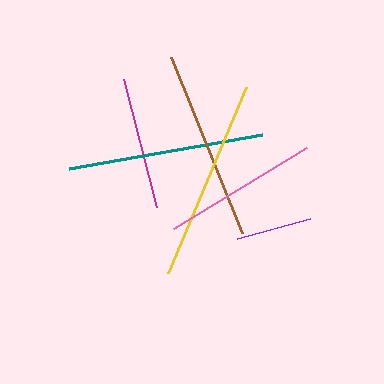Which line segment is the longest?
The yellow line is the longest at approximately 202 pixels.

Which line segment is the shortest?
The purple line is the shortest at approximately 75 pixels.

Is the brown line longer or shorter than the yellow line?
The yellow line is longer than the brown line.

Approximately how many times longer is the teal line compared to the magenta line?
The teal line is approximately 1.5 times the length of the magenta line.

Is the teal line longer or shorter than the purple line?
The teal line is longer than the purple line.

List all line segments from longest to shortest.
From longest to shortest: yellow, teal, brown, pink, magenta, purple.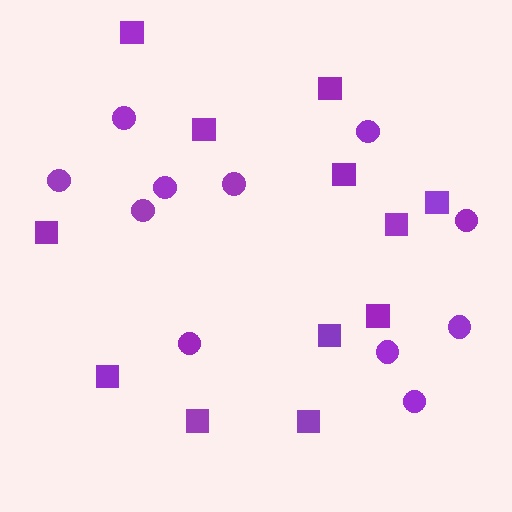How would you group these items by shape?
There are 2 groups: one group of squares (12) and one group of circles (11).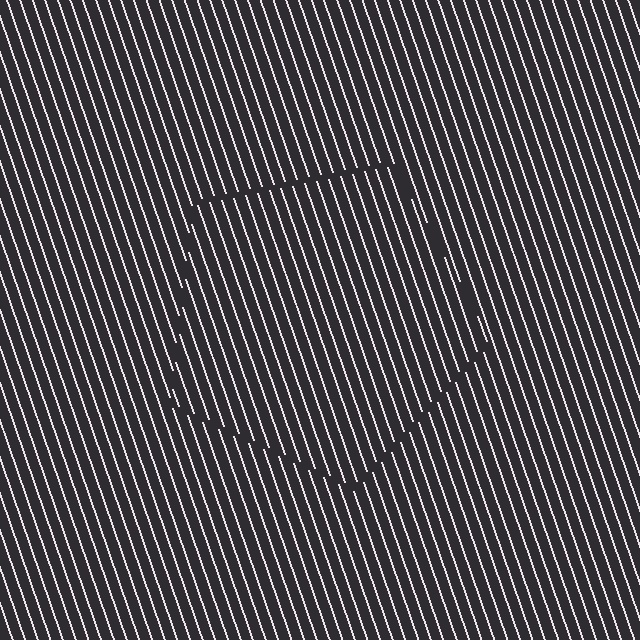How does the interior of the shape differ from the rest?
The interior of the shape contains the same grating, shifted by half a period — the contour is defined by the phase discontinuity where line-ends from the inner and outer gratings abut.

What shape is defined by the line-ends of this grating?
An illusory pentagon. The interior of the shape contains the same grating, shifted by half a period — the contour is defined by the phase discontinuity where line-ends from the inner and outer gratings abut.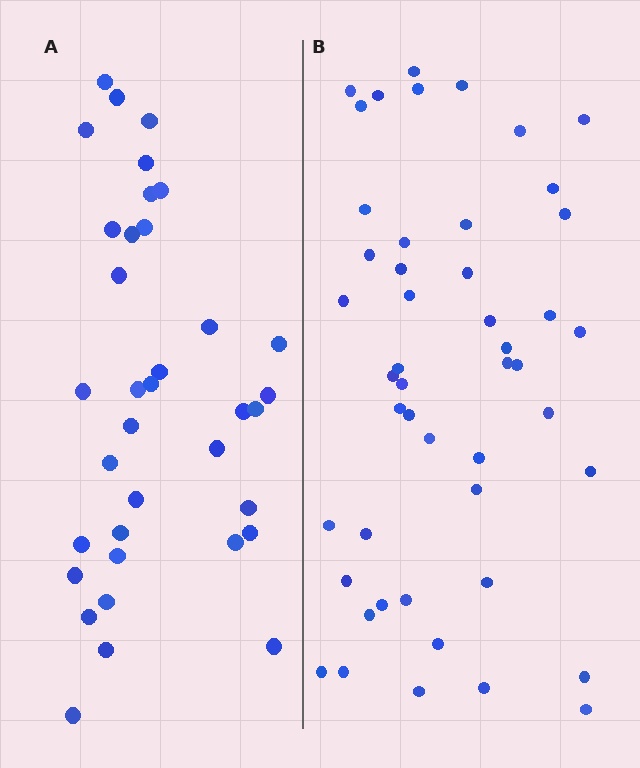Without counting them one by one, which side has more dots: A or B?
Region B (the right region) has more dots.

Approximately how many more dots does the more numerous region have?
Region B has roughly 12 or so more dots than region A.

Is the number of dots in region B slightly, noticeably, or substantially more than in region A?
Region B has noticeably more, but not dramatically so. The ratio is roughly 1.3 to 1.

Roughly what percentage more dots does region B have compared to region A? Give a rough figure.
About 35% more.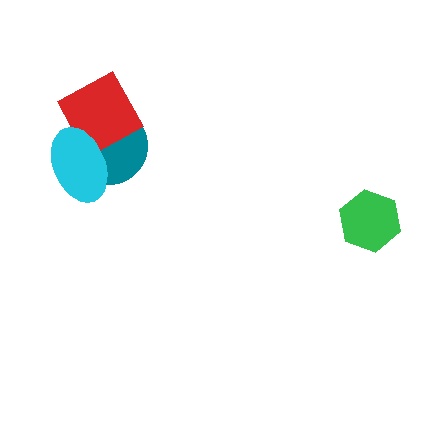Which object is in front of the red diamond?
The cyan ellipse is in front of the red diamond.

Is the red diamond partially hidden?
Yes, it is partially covered by another shape.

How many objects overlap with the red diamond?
2 objects overlap with the red diamond.